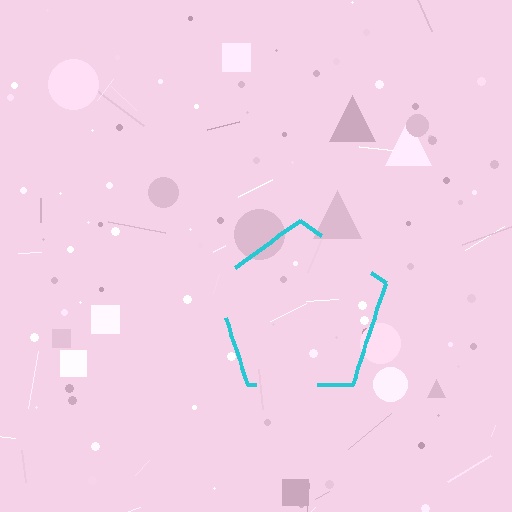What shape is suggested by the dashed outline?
The dashed outline suggests a pentagon.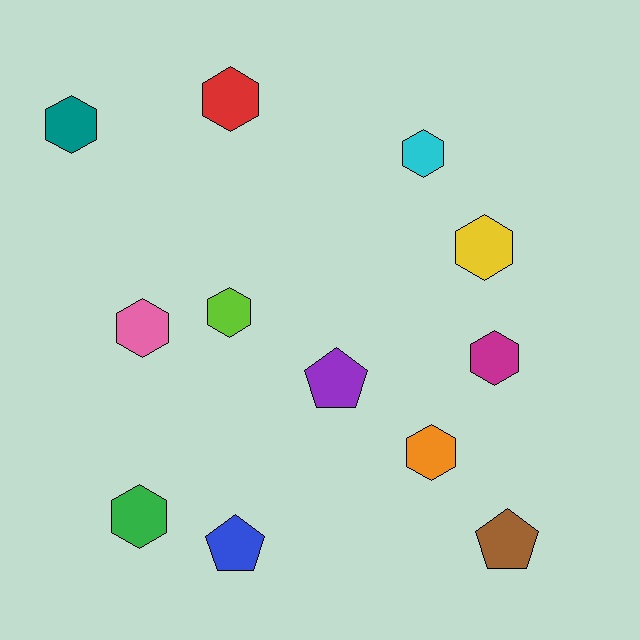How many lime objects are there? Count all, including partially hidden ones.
There is 1 lime object.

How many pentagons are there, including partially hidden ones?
There are 3 pentagons.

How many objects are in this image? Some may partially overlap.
There are 12 objects.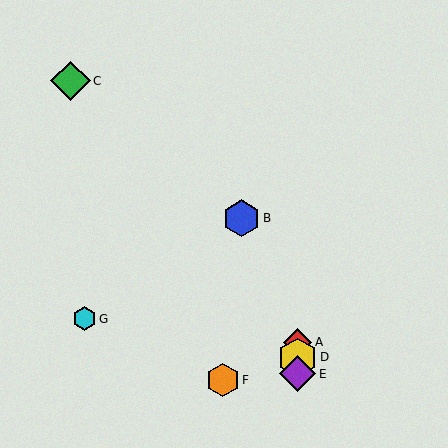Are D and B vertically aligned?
No, D is at x≈298 and B is at x≈241.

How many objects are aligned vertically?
3 objects (A, D, E) are aligned vertically.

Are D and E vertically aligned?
Yes, both are at x≈298.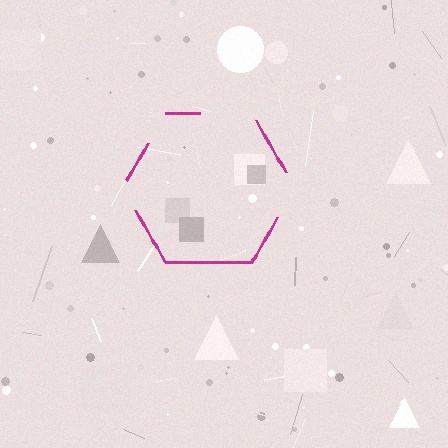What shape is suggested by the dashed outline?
The dashed outline suggests a hexagon.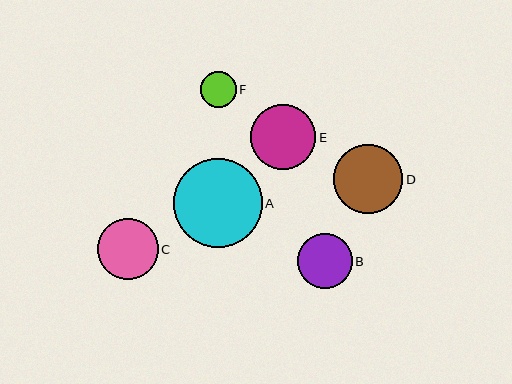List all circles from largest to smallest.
From largest to smallest: A, D, E, C, B, F.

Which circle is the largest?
Circle A is the largest with a size of approximately 89 pixels.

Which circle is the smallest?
Circle F is the smallest with a size of approximately 36 pixels.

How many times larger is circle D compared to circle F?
Circle D is approximately 1.9 times the size of circle F.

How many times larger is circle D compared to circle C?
Circle D is approximately 1.1 times the size of circle C.